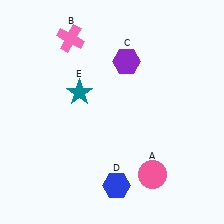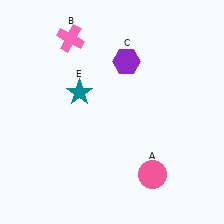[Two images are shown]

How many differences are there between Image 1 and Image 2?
There is 1 difference between the two images.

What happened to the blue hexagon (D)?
The blue hexagon (D) was removed in Image 2. It was in the bottom-right area of Image 1.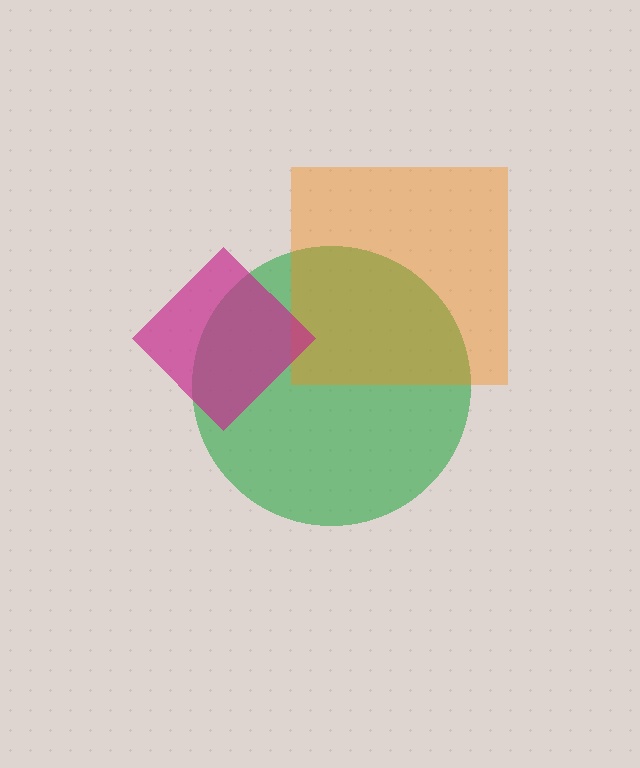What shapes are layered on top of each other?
The layered shapes are: a green circle, an orange square, a magenta diamond.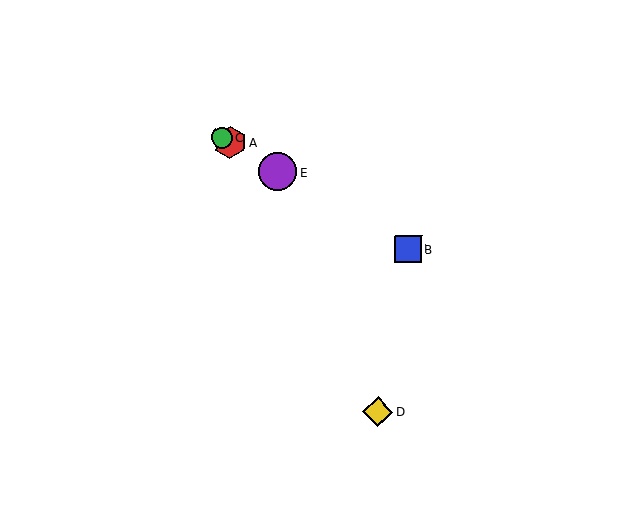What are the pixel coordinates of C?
Object C is at (221, 138).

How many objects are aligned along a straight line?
4 objects (A, B, C, E) are aligned along a straight line.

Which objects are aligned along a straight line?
Objects A, B, C, E are aligned along a straight line.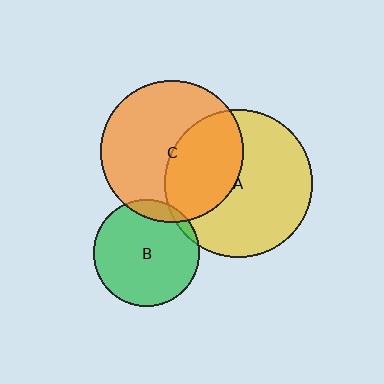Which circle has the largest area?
Circle A (yellow).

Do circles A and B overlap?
Yes.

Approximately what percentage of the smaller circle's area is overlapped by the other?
Approximately 5%.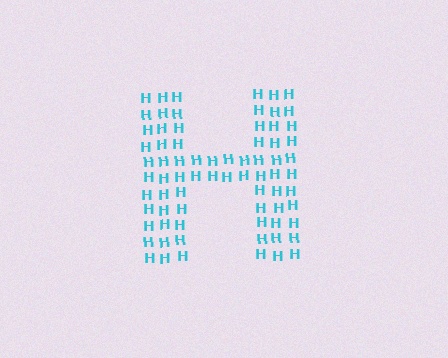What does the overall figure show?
The overall figure shows the letter H.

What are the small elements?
The small elements are letter H's.